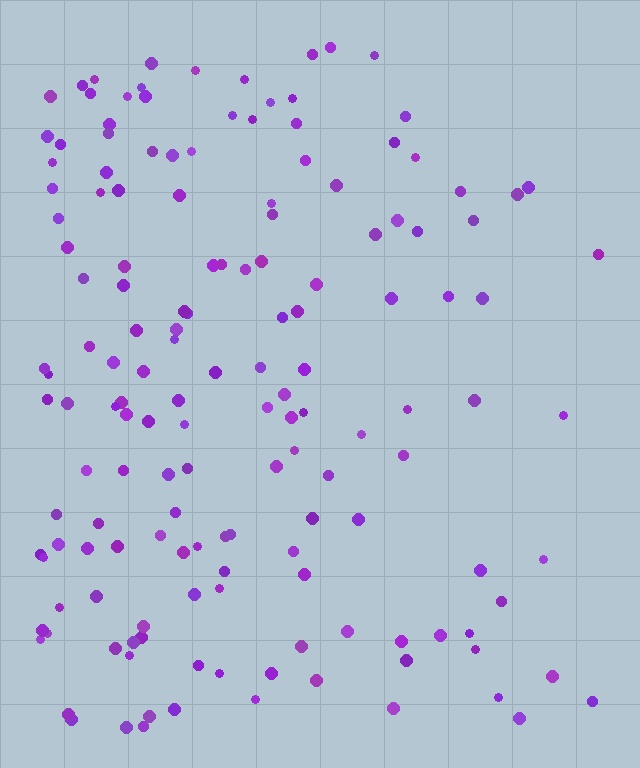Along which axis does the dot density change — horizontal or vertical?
Horizontal.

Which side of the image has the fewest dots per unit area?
The right.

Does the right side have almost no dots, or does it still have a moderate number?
Still a moderate number, just noticeably fewer than the left.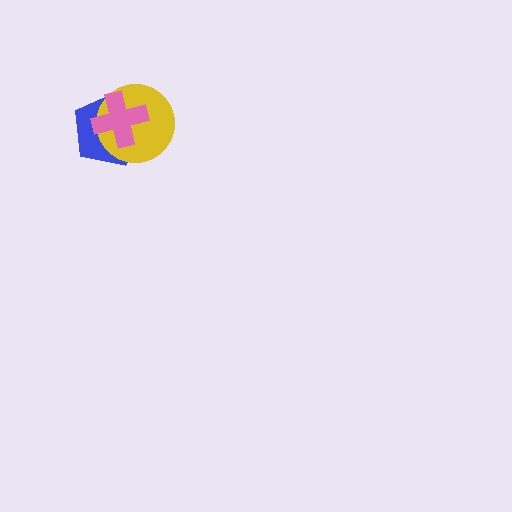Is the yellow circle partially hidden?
Yes, it is partially covered by another shape.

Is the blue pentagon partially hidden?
Yes, it is partially covered by another shape.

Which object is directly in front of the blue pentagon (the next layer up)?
The yellow circle is directly in front of the blue pentagon.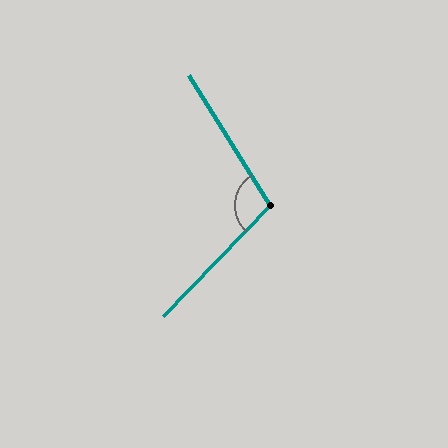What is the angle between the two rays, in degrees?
Approximately 104 degrees.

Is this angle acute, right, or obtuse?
It is obtuse.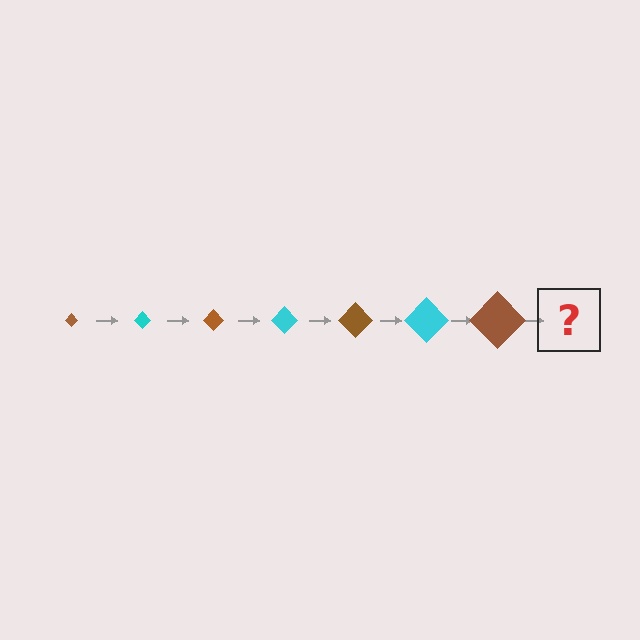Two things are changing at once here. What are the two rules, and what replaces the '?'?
The two rules are that the diamond grows larger each step and the color cycles through brown and cyan. The '?' should be a cyan diamond, larger than the previous one.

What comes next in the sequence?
The next element should be a cyan diamond, larger than the previous one.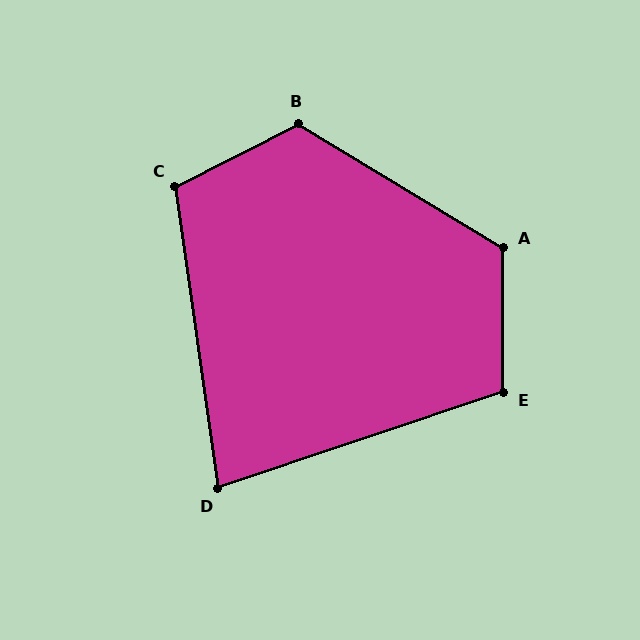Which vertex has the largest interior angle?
B, at approximately 122 degrees.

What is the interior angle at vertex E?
Approximately 108 degrees (obtuse).